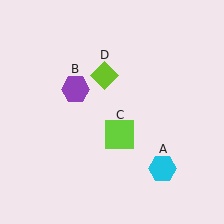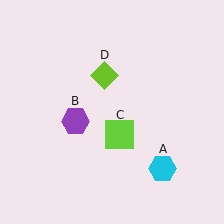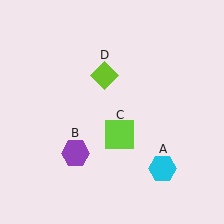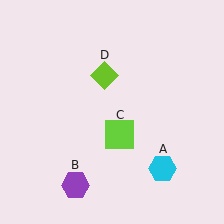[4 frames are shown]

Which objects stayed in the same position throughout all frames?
Cyan hexagon (object A) and lime square (object C) and lime diamond (object D) remained stationary.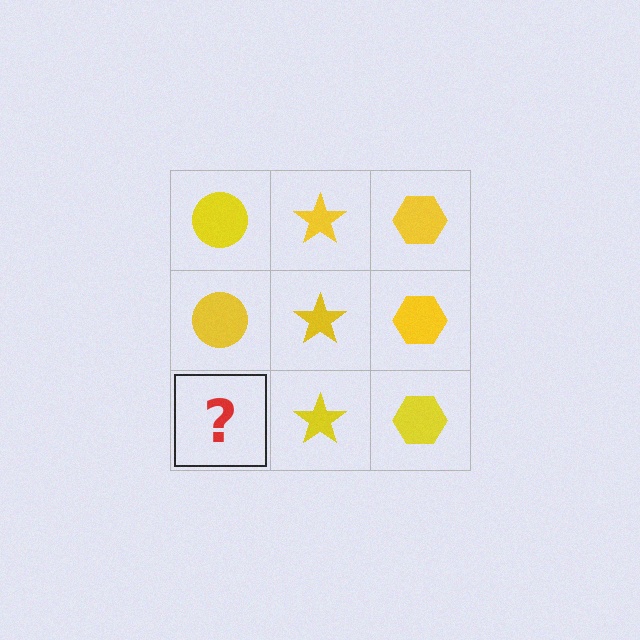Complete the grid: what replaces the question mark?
The question mark should be replaced with a yellow circle.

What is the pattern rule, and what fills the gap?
The rule is that each column has a consistent shape. The gap should be filled with a yellow circle.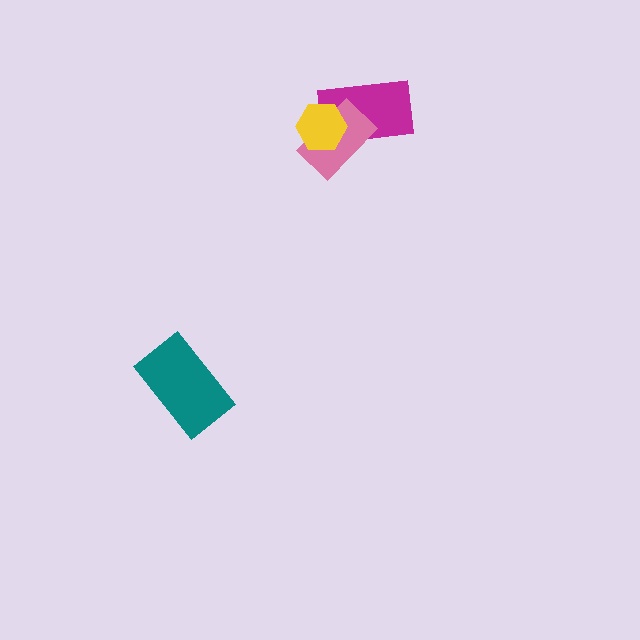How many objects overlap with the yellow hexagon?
2 objects overlap with the yellow hexagon.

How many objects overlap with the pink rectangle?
2 objects overlap with the pink rectangle.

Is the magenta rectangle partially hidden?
Yes, it is partially covered by another shape.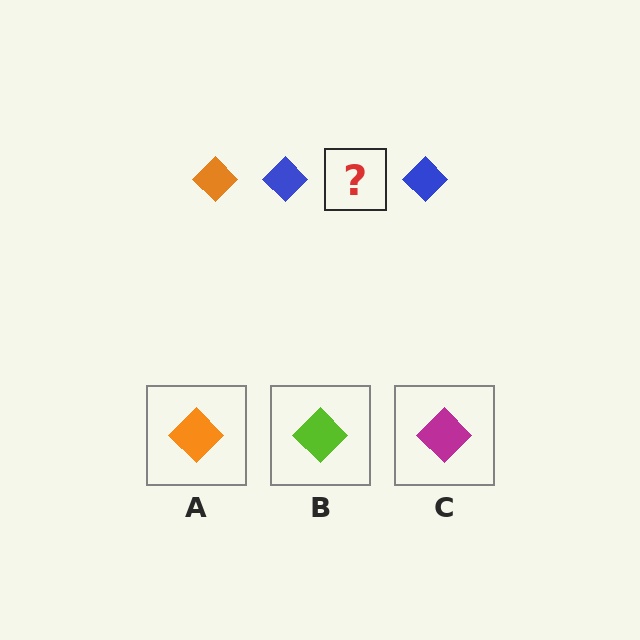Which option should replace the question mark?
Option A.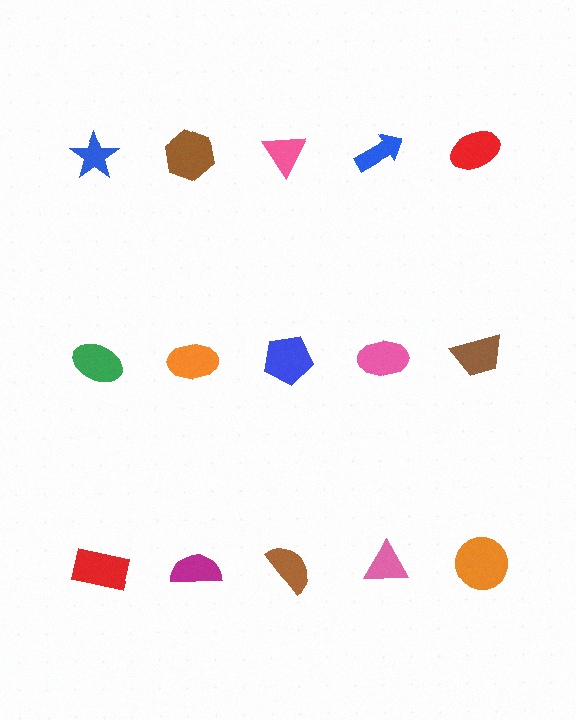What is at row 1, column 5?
A red ellipse.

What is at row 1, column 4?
A blue arrow.